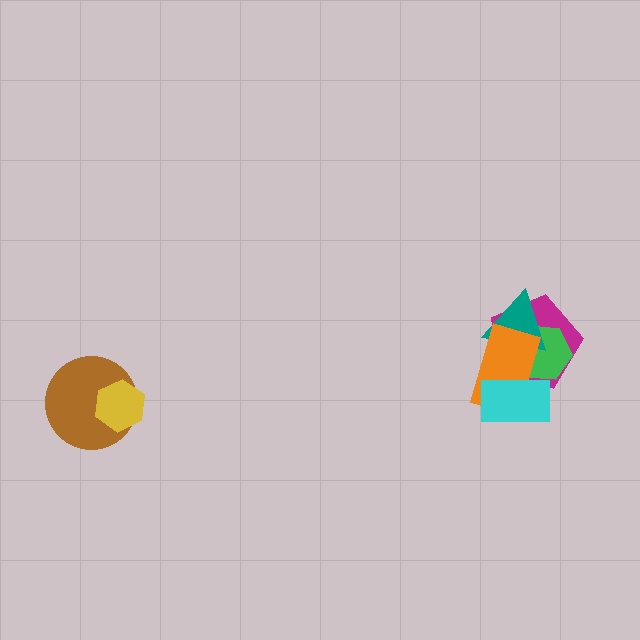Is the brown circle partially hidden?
Yes, it is partially covered by another shape.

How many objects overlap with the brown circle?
1 object overlaps with the brown circle.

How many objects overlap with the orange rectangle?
4 objects overlap with the orange rectangle.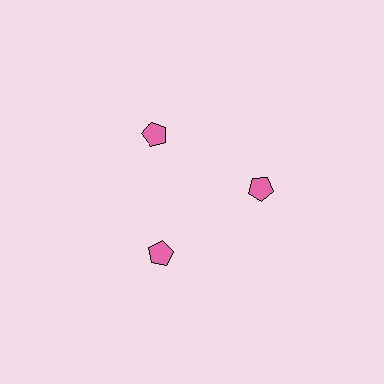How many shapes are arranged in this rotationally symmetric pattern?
There are 3 shapes, arranged in 3 groups of 1.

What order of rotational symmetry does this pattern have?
This pattern has 3-fold rotational symmetry.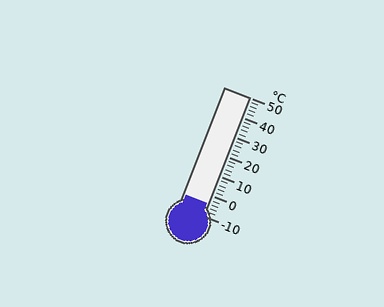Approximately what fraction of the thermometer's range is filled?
The thermometer is filled to approximately 10% of its range.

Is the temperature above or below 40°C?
The temperature is below 40°C.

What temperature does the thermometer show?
The thermometer shows approximately -4°C.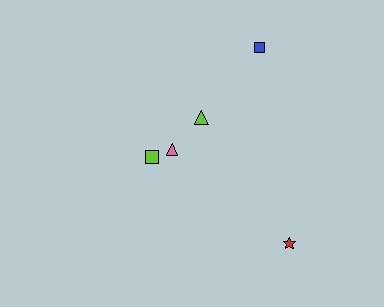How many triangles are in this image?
There are 2 triangles.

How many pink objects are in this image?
There is 1 pink object.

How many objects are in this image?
There are 5 objects.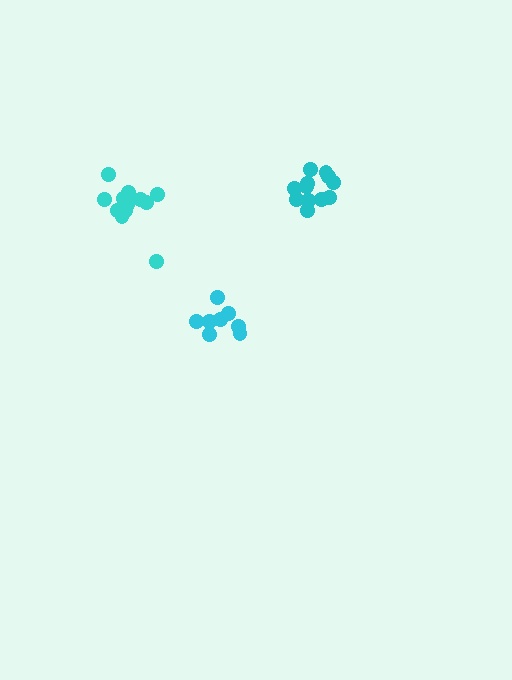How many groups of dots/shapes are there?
There are 3 groups.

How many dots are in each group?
Group 1: 12 dots, Group 2: 9 dots, Group 3: 12 dots (33 total).